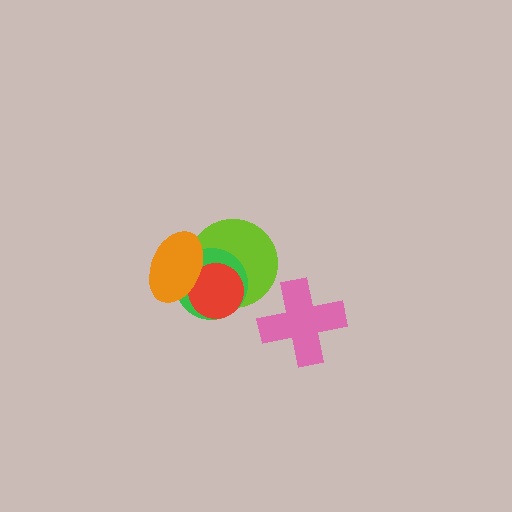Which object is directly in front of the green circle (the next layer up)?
The red circle is directly in front of the green circle.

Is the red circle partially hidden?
Yes, it is partially covered by another shape.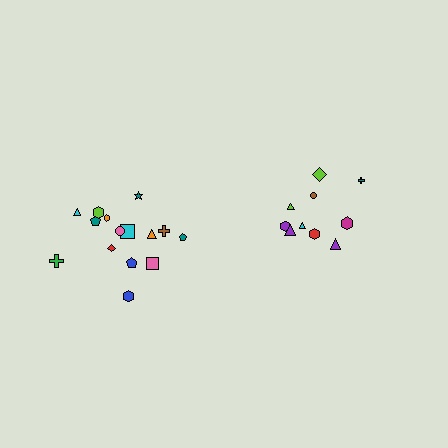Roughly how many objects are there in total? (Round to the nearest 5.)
Roughly 25 objects in total.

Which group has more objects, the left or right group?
The left group.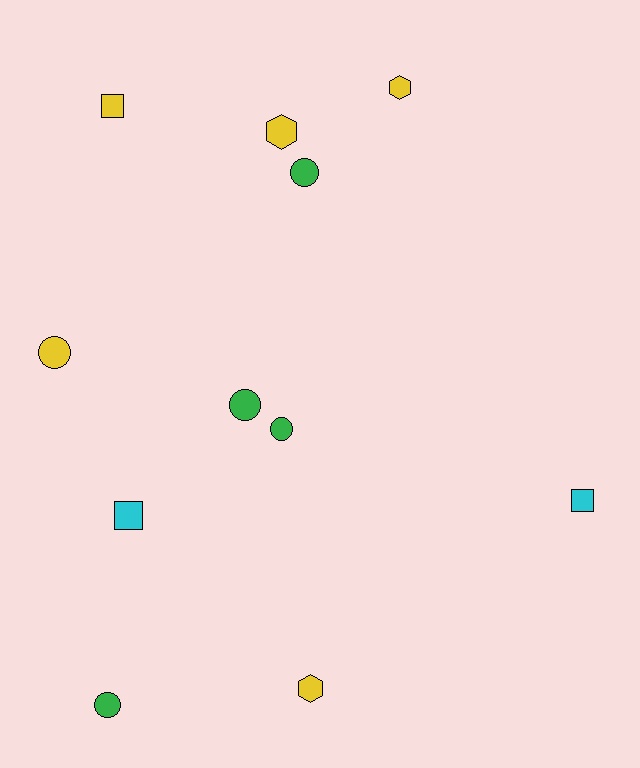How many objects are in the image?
There are 11 objects.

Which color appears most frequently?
Yellow, with 5 objects.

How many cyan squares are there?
There are 2 cyan squares.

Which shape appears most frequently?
Circle, with 5 objects.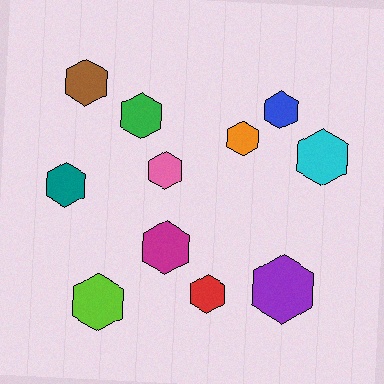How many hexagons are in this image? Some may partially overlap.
There are 11 hexagons.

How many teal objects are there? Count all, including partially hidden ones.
There is 1 teal object.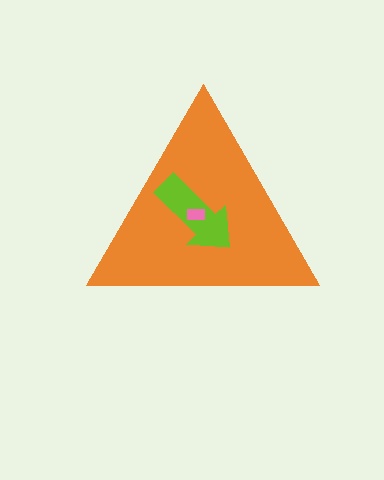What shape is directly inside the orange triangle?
The lime arrow.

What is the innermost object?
The pink rectangle.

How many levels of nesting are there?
3.